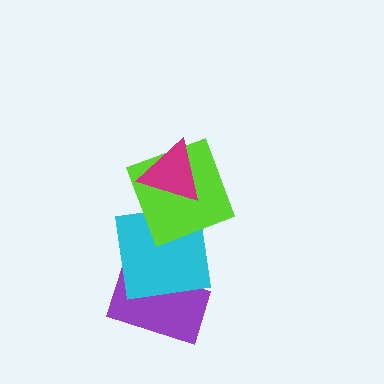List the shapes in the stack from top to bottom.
From top to bottom: the magenta triangle, the lime square, the cyan square, the purple rectangle.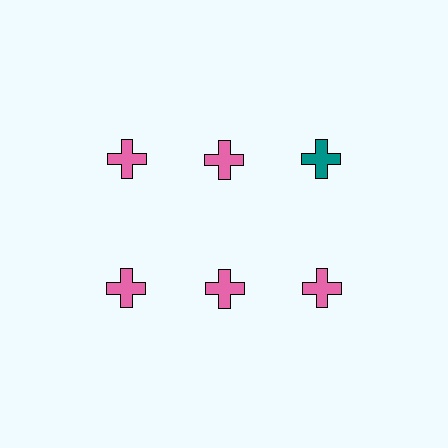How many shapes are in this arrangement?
There are 6 shapes arranged in a grid pattern.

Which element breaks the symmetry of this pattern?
The teal cross in the top row, center column breaks the symmetry. All other shapes are pink crosses.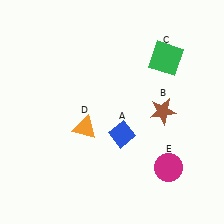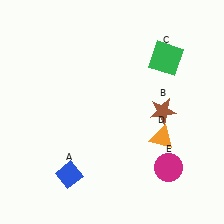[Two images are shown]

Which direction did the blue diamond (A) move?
The blue diamond (A) moved left.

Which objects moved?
The objects that moved are: the blue diamond (A), the orange triangle (D).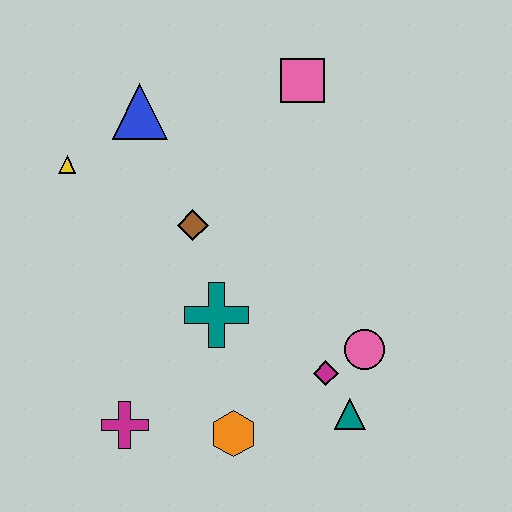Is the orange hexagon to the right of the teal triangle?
No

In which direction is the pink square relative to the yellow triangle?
The pink square is to the right of the yellow triangle.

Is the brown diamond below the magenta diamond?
No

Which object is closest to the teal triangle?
The magenta diamond is closest to the teal triangle.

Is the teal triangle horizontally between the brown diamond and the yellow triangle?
No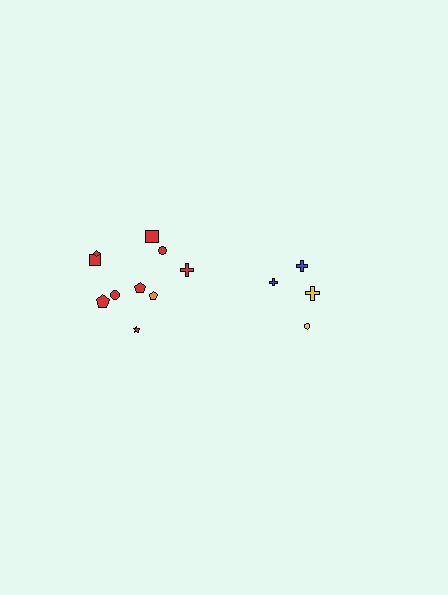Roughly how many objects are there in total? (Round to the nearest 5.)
Roughly 15 objects in total.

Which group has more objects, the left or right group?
The left group.